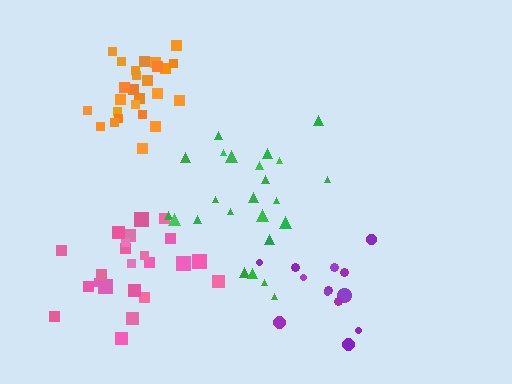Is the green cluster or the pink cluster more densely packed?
Pink.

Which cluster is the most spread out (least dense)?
Green.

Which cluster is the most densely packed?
Orange.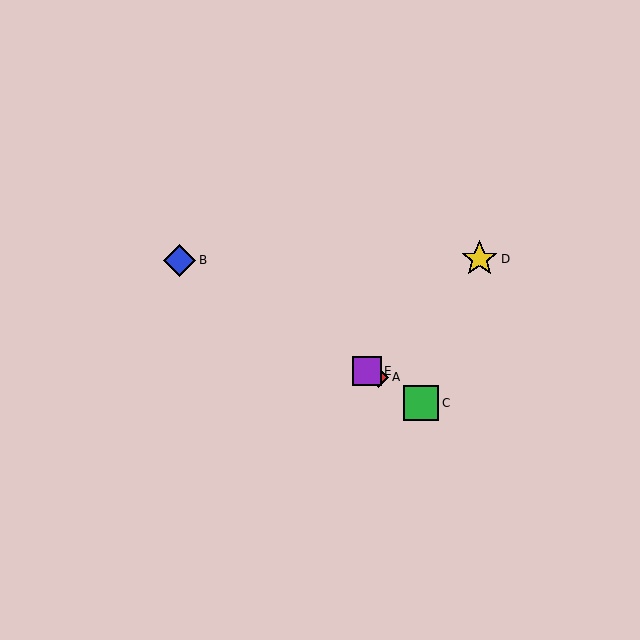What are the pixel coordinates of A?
Object A is at (378, 377).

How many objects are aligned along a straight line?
4 objects (A, B, C, E) are aligned along a straight line.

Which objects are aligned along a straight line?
Objects A, B, C, E are aligned along a straight line.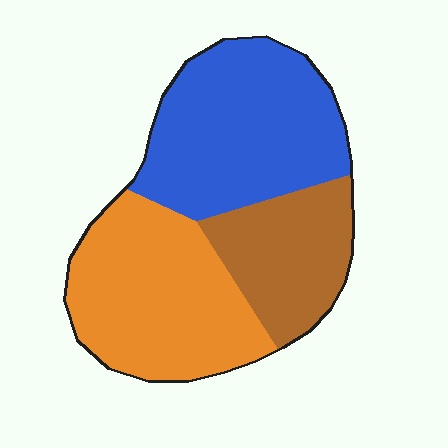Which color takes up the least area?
Brown, at roughly 25%.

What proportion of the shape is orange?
Orange takes up between a third and a half of the shape.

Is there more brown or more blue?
Blue.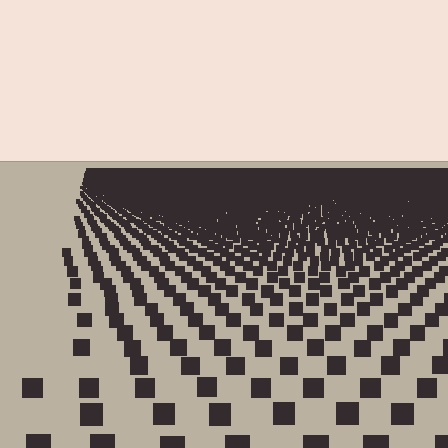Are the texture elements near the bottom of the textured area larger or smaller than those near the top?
Larger. Near the bottom, elements are closer to the viewer and appear at a bigger on-screen size.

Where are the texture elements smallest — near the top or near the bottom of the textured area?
Near the top.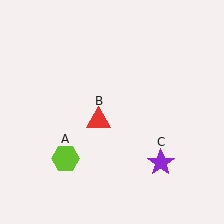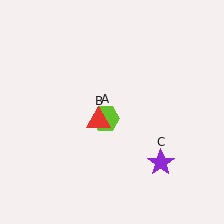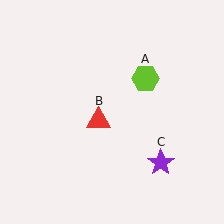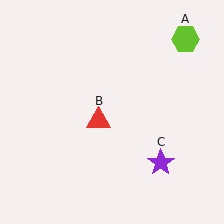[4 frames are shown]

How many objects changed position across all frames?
1 object changed position: lime hexagon (object A).